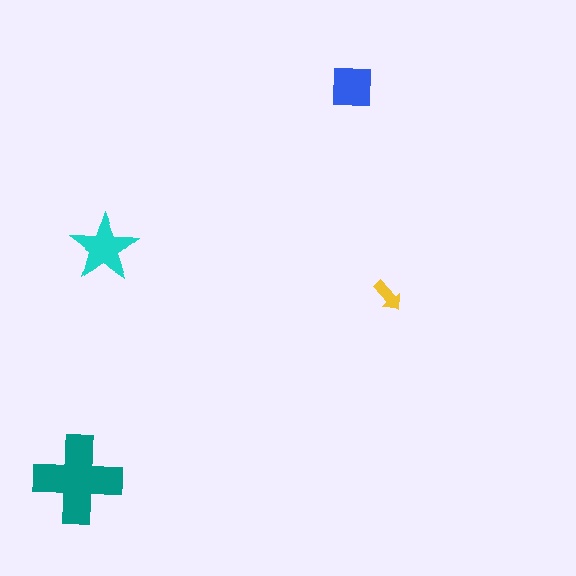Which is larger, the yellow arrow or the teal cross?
The teal cross.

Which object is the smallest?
The yellow arrow.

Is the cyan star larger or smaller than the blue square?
Larger.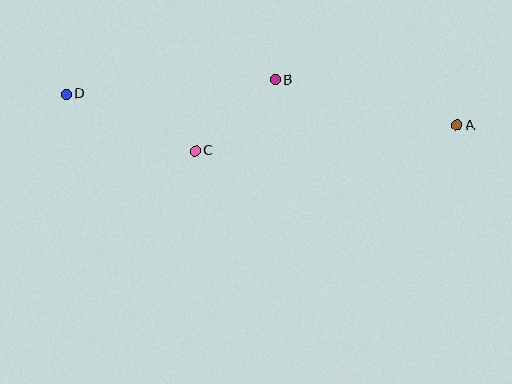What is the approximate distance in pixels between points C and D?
The distance between C and D is approximately 141 pixels.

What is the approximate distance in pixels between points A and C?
The distance between A and C is approximately 263 pixels.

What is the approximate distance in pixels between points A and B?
The distance between A and B is approximately 187 pixels.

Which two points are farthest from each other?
Points A and D are farthest from each other.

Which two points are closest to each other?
Points B and C are closest to each other.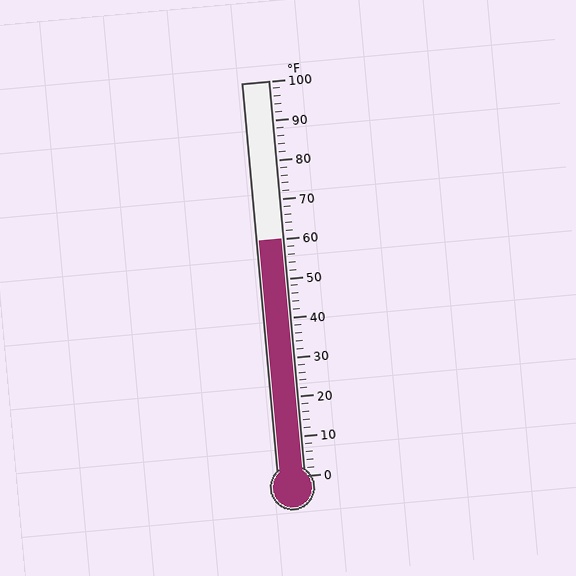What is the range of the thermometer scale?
The thermometer scale ranges from 0°F to 100°F.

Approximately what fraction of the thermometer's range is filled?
The thermometer is filled to approximately 60% of its range.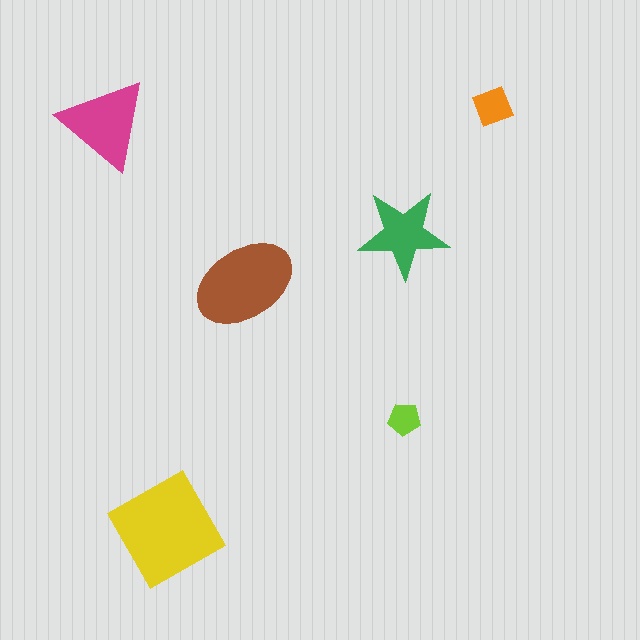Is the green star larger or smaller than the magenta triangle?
Smaller.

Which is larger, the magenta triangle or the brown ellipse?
The brown ellipse.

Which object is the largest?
The yellow square.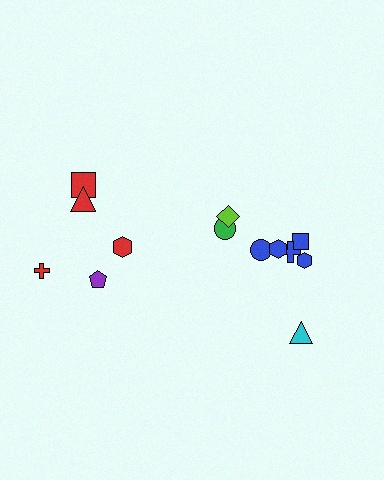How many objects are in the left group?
There are 5 objects.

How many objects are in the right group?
There are 8 objects.